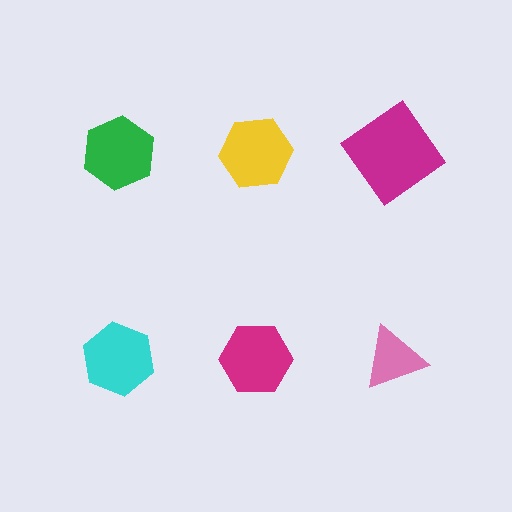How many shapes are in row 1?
3 shapes.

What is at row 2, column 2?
A magenta hexagon.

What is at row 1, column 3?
A magenta diamond.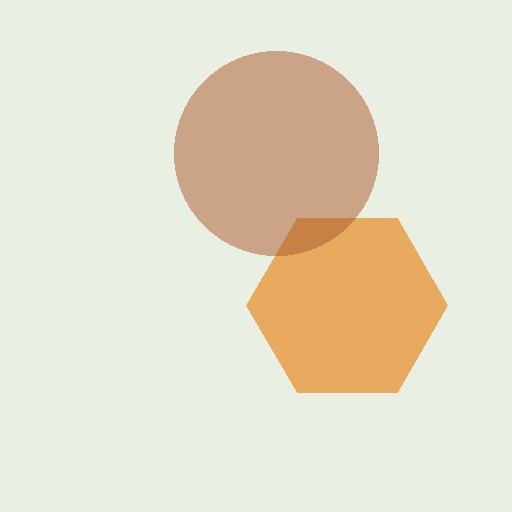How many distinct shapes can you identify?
There are 2 distinct shapes: an orange hexagon, a brown circle.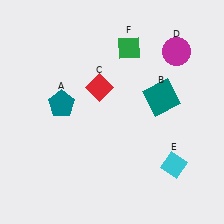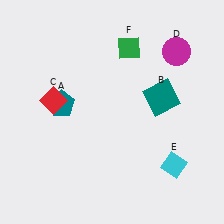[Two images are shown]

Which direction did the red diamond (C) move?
The red diamond (C) moved left.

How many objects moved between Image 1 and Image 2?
1 object moved between the two images.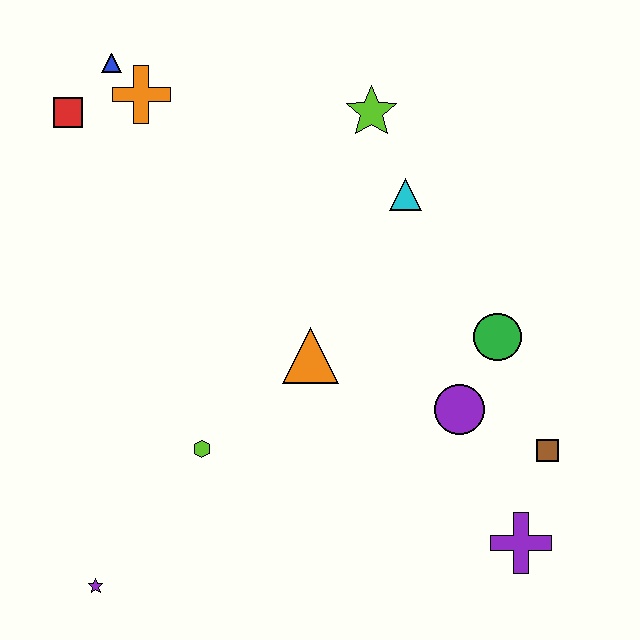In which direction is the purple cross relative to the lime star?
The purple cross is below the lime star.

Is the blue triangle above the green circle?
Yes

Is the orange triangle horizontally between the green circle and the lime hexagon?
Yes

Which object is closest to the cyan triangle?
The lime star is closest to the cyan triangle.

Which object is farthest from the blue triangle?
The purple cross is farthest from the blue triangle.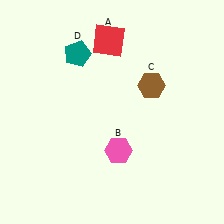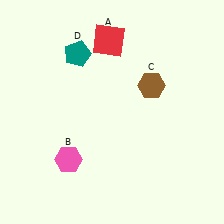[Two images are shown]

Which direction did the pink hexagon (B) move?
The pink hexagon (B) moved left.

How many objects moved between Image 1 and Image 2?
1 object moved between the two images.